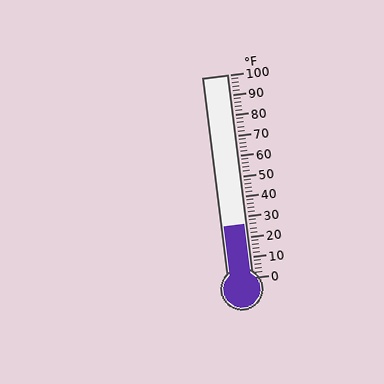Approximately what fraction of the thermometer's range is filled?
The thermometer is filled to approximately 25% of its range.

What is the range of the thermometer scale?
The thermometer scale ranges from 0°F to 100°F.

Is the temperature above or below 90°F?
The temperature is below 90°F.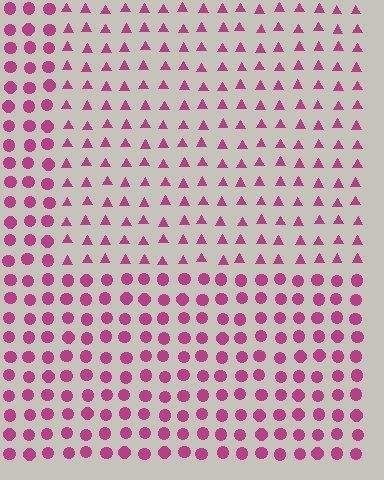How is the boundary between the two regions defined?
The boundary is defined by a change in element shape: triangles inside vs. circles outside. All elements share the same color and spacing.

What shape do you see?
I see a rectangle.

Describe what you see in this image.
The image is filled with small magenta elements arranged in a uniform grid. A rectangle-shaped region contains triangles, while the surrounding area contains circles. The boundary is defined purely by the change in element shape.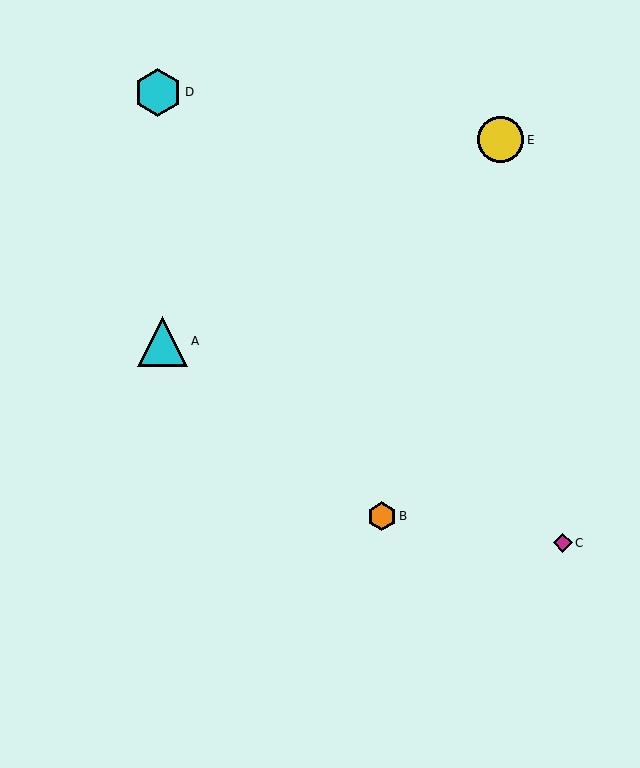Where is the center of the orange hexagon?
The center of the orange hexagon is at (382, 516).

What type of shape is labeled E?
Shape E is a yellow circle.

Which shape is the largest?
The cyan triangle (labeled A) is the largest.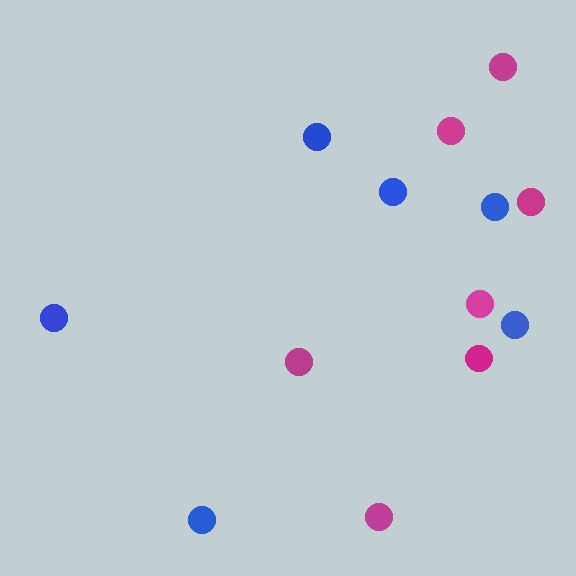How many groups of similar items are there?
There are 2 groups: one group of blue circles (6) and one group of magenta circles (7).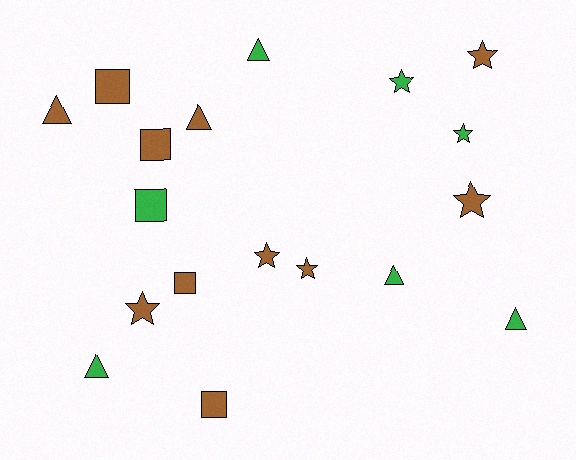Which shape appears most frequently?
Star, with 7 objects.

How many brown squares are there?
There are 4 brown squares.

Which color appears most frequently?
Brown, with 11 objects.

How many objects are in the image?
There are 18 objects.